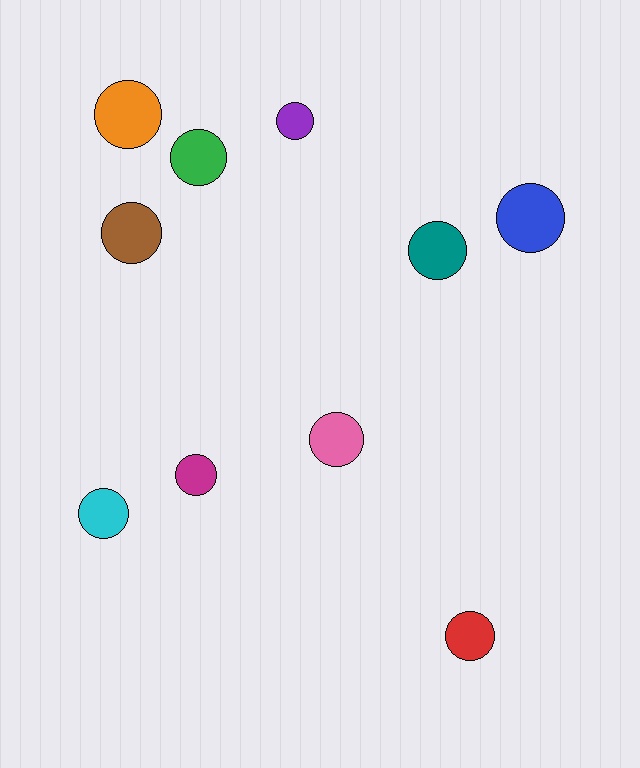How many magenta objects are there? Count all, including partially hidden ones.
There is 1 magenta object.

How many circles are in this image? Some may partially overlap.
There are 10 circles.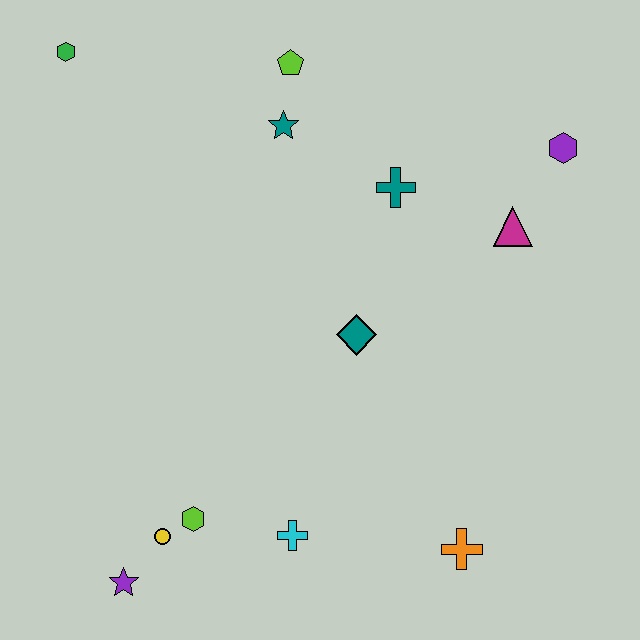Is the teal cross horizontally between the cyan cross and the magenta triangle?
Yes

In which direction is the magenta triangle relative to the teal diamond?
The magenta triangle is to the right of the teal diamond.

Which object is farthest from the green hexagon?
The orange cross is farthest from the green hexagon.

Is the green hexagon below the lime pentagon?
No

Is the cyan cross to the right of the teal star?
Yes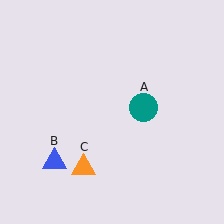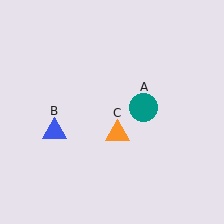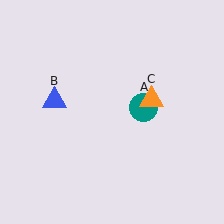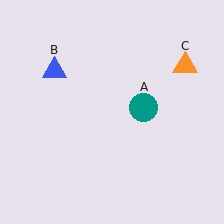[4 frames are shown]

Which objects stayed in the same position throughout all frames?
Teal circle (object A) remained stationary.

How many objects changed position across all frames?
2 objects changed position: blue triangle (object B), orange triangle (object C).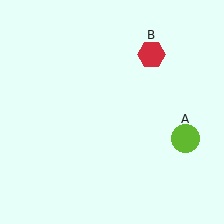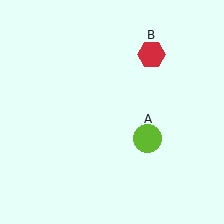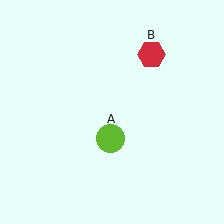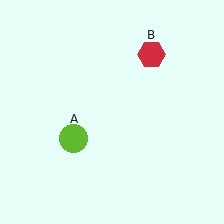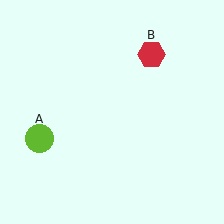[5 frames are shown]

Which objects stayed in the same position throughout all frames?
Red hexagon (object B) remained stationary.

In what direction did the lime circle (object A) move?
The lime circle (object A) moved left.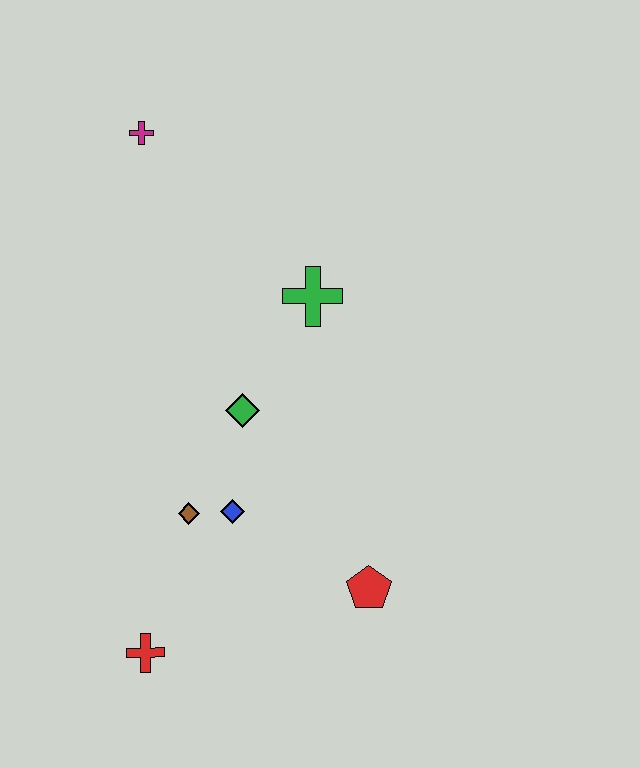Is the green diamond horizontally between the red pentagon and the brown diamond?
Yes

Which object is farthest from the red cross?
The magenta cross is farthest from the red cross.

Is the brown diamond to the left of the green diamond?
Yes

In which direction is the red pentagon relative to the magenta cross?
The red pentagon is below the magenta cross.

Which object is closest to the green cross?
The green diamond is closest to the green cross.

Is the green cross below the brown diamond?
No